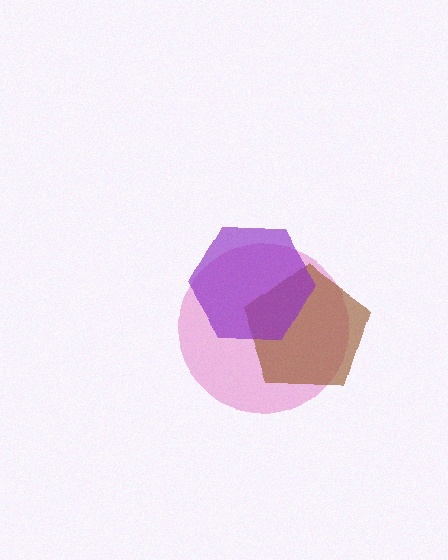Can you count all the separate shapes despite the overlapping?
Yes, there are 3 separate shapes.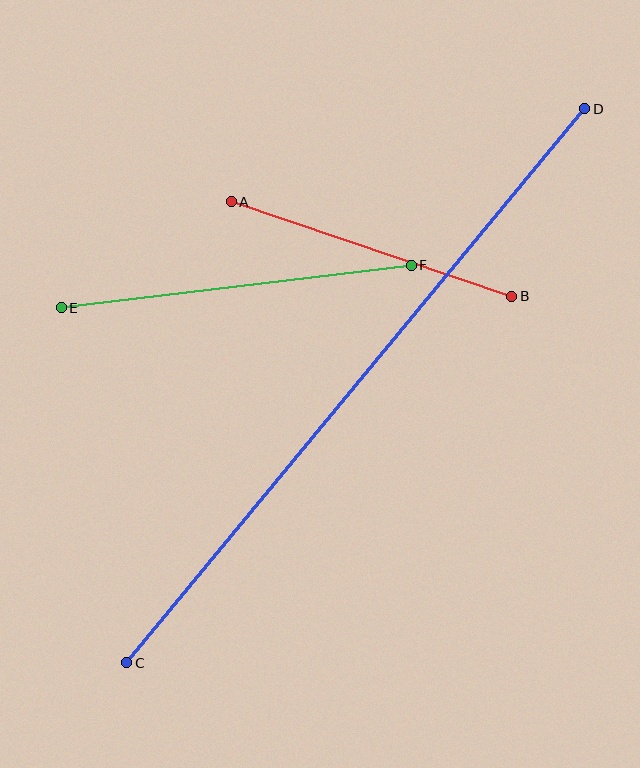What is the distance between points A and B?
The distance is approximately 296 pixels.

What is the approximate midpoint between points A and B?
The midpoint is at approximately (371, 249) pixels.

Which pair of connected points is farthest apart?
Points C and D are farthest apart.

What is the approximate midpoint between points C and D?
The midpoint is at approximately (356, 386) pixels.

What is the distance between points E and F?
The distance is approximately 353 pixels.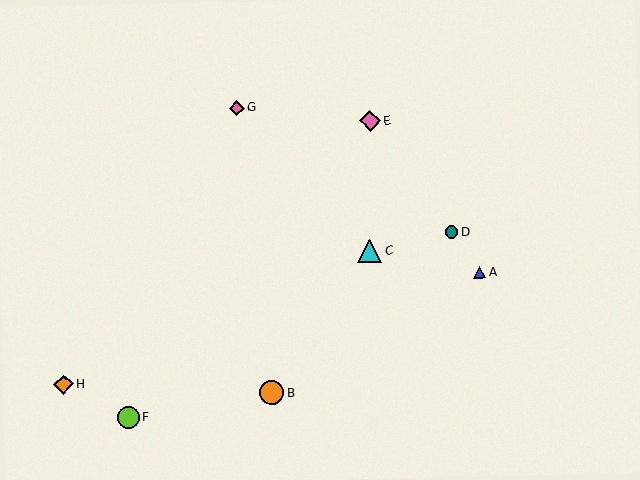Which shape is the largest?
The orange circle (labeled B) is the largest.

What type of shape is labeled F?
Shape F is a lime circle.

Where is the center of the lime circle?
The center of the lime circle is at (128, 418).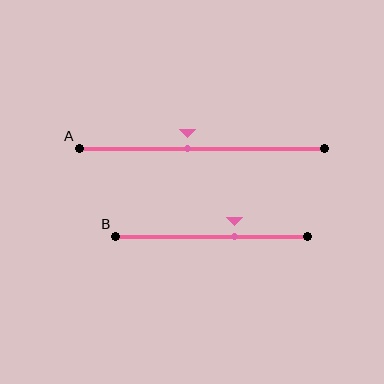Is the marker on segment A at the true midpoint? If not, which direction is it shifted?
No, the marker on segment A is shifted to the left by about 6% of the segment length.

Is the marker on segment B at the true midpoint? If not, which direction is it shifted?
No, the marker on segment B is shifted to the right by about 12% of the segment length.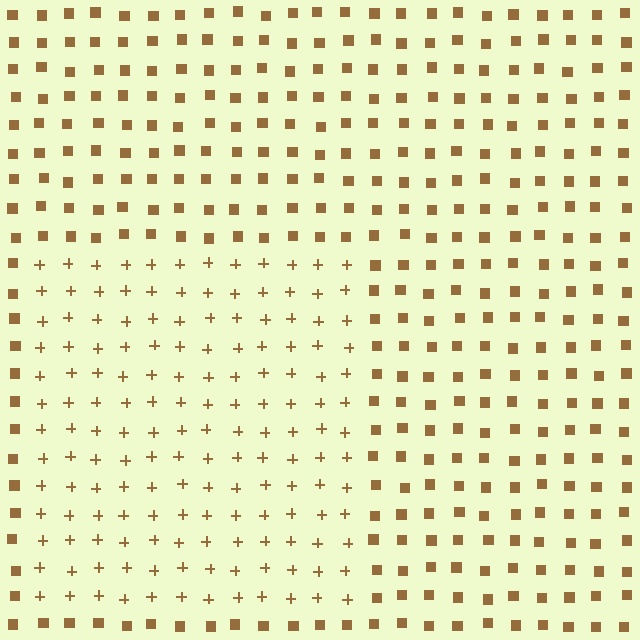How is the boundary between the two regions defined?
The boundary is defined by a change in element shape: plus signs inside vs. squares outside. All elements share the same color and spacing.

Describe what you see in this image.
The image is filled with small brown elements arranged in a uniform grid. A rectangle-shaped region contains plus signs, while the surrounding area contains squares. The boundary is defined purely by the change in element shape.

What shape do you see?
I see a rectangle.